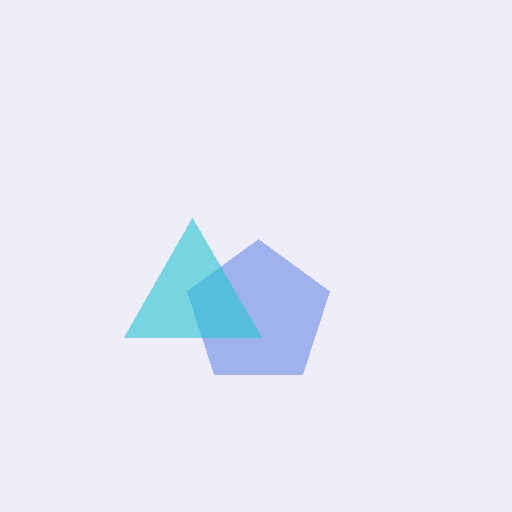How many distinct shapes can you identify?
There are 2 distinct shapes: a blue pentagon, a cyan triangle.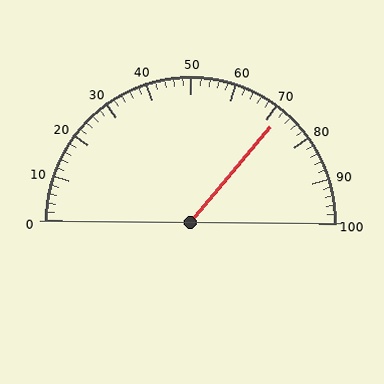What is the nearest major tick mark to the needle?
The nearest major tick mark is 70.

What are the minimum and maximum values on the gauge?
The gauge ranges from 0 to 100.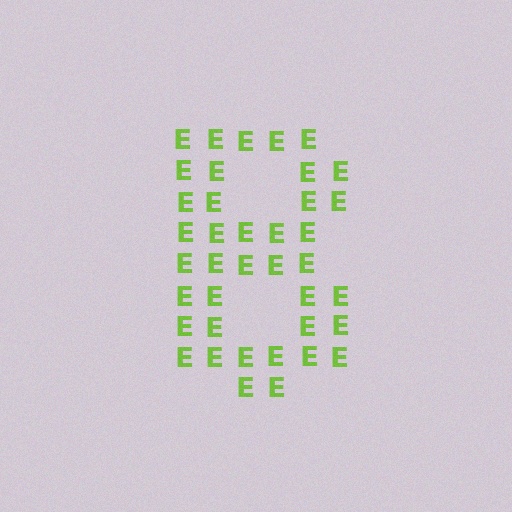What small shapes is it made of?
It is made of small letter E's.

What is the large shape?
The large shape is the digit 8.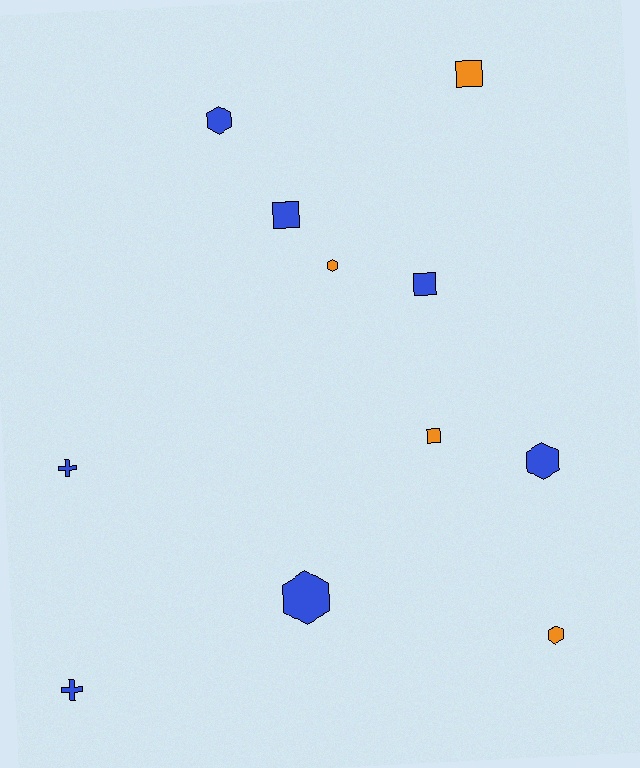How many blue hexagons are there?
There are 3 blue hexagons.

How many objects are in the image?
There are 11 objects.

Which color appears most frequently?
Blue, with 7 objects.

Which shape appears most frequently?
Hexagon, with 5 objects.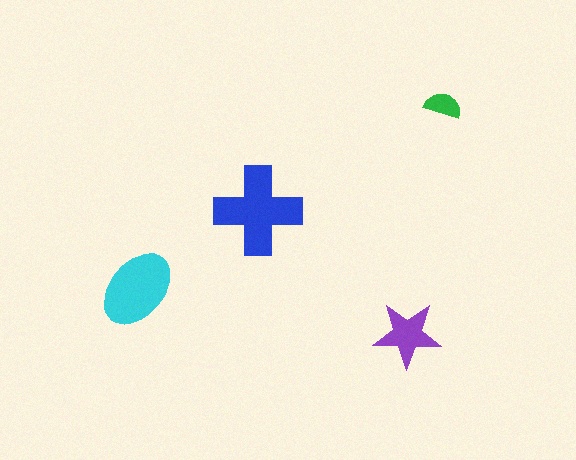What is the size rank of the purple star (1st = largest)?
3rd.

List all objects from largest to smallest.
The blue cross, the cyan ellipse, the purple star, the green semicircle.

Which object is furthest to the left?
The cyan ellipse is leftmost.